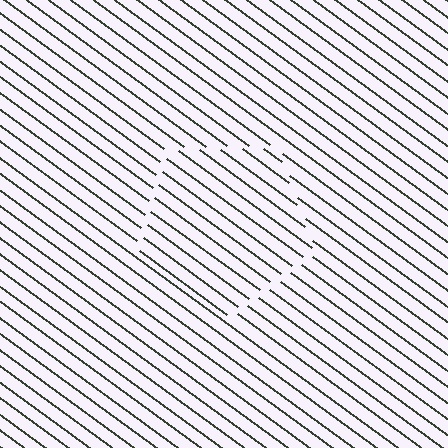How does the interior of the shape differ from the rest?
The interior of the shape contains the same grating, shifted by half a period — the contour is defined by the phase discontinuity where line-ends from the inner and outer gratings abut.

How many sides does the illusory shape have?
5 sides — the line-ends trace a pentagon.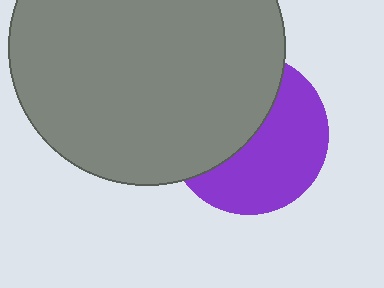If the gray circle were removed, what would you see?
You would see the complete purple circle.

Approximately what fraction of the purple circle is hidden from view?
Roughly 47% of the purple circle is hidden behind the gray circle.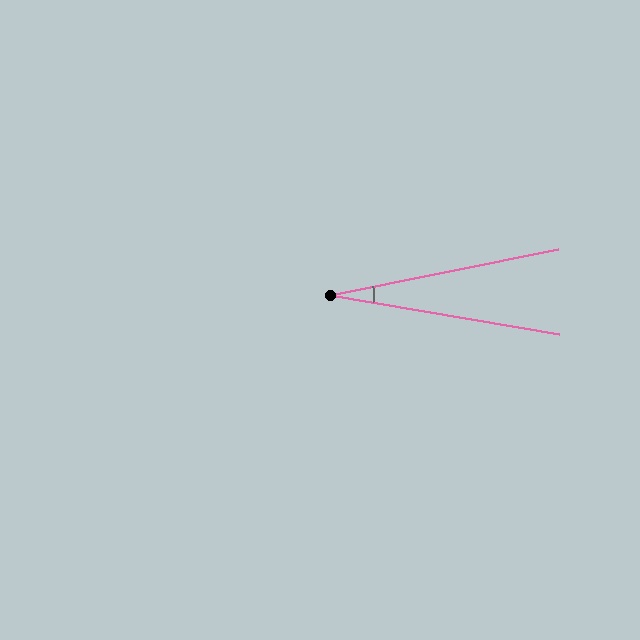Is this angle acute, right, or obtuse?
It is acute.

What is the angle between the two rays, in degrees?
Approximately 21 degrees.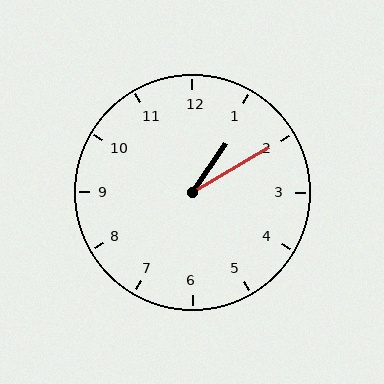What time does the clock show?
1:10.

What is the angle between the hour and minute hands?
Approximately 25 degrees.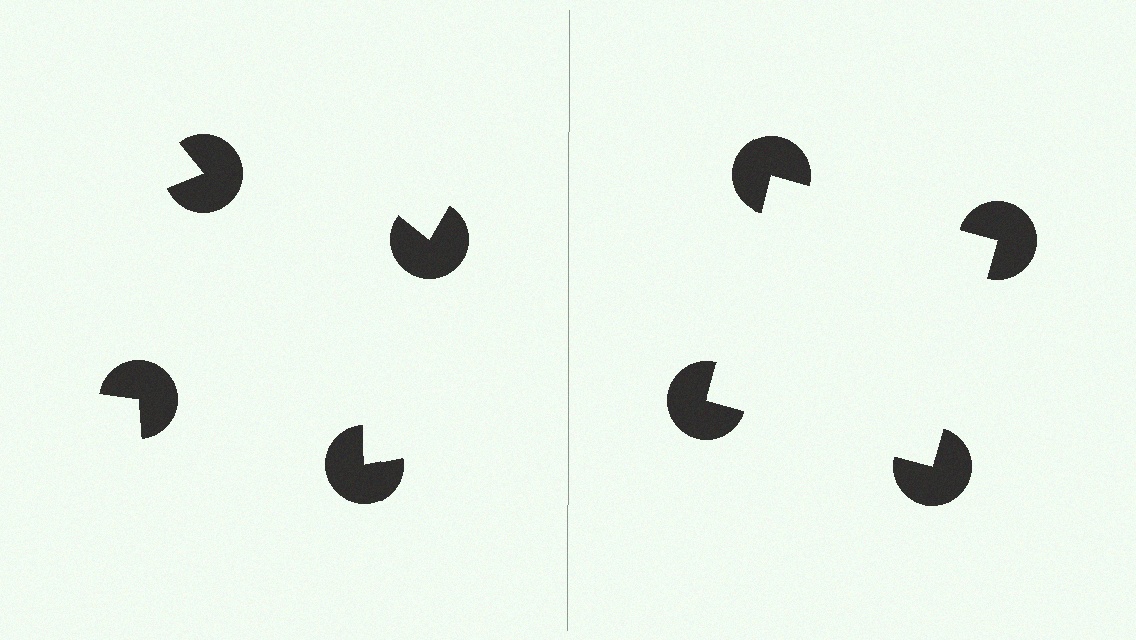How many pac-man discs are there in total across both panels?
8 — 4 on each side.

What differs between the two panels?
The pac-man discs are positioned identically on both sides; only the wedge orientations differ. On the right they align to a square; on the left they are misaligned.